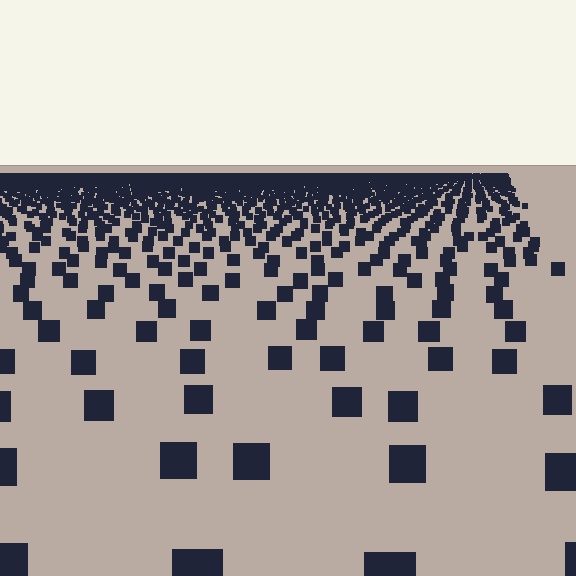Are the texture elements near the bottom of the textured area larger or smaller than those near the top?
Larger. Near the bottom, elements are closer to the viewer and appear at a bigger on-screen size.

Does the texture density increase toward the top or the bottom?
Density increases toward the top.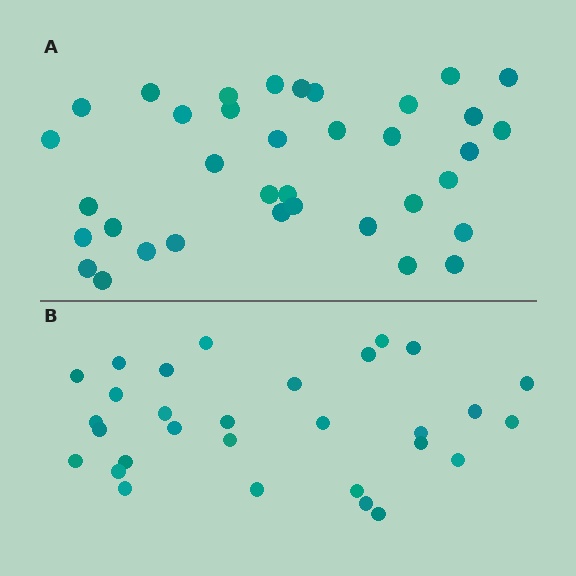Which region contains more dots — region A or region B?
Region A (the top region) has more dots.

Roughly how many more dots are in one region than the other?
Region A has about 6 more dots than region B.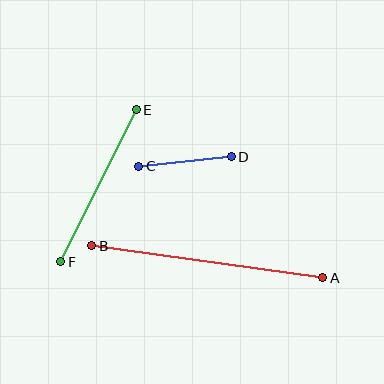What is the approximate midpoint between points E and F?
The midpoint is at approximately (99, 186) pixels.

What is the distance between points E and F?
The distance is approximately 170 pixels.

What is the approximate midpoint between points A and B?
The midpoint is at approximately (207, 262) pixels.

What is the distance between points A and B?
The distance is approximately 233 pixels.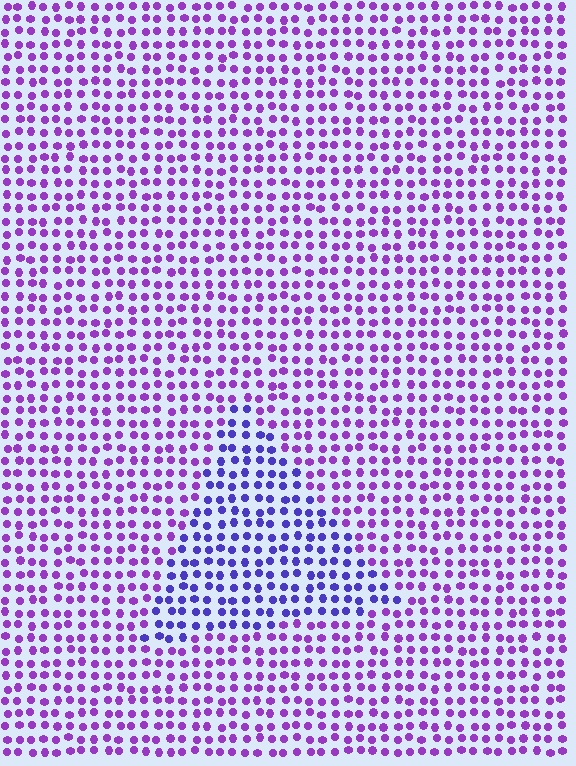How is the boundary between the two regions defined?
The boundary is defined purely by a slight shift in hue (about 34 degrees). Spacing, size, and orientation are identical on both sides.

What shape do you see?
I see a triangle.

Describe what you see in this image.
The image is filled with small purple elements in a uniform arrangement. A triangle-shaped region is visible where the elements are tinted to a slightly different hue, forming a subtle color boundary.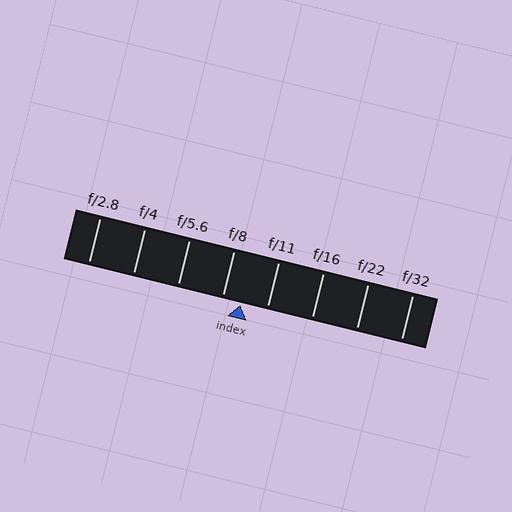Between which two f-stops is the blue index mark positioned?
The index mark is between f/8 and f/11.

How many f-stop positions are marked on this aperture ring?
There are 8 f-stop positions marked.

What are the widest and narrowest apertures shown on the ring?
The widest aperture shown is f/2.8 and the narrowest is f/32.